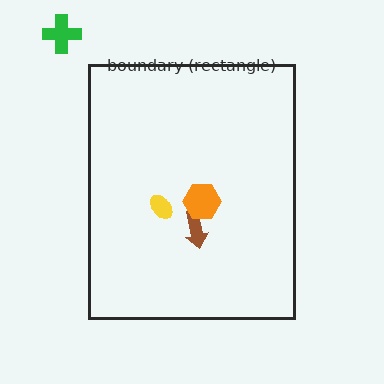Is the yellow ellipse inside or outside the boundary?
Inside.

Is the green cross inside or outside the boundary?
Outside.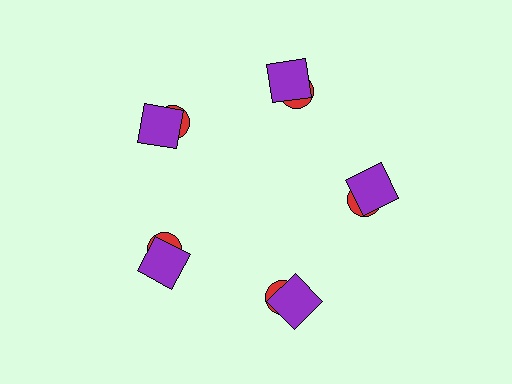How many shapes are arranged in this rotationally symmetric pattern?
There are 10 shapes, arranged in 5 groups of 2.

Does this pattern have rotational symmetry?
Yes, this pattern has 5-fold rotational symmetry. It looks the same after rotating 72 degrees around the center.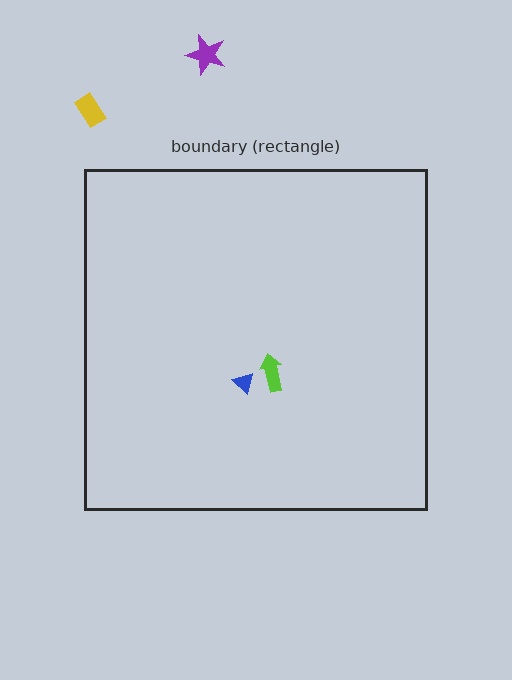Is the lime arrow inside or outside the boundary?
Inside.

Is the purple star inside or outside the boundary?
Outside.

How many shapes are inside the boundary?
2 inside, 2 outside.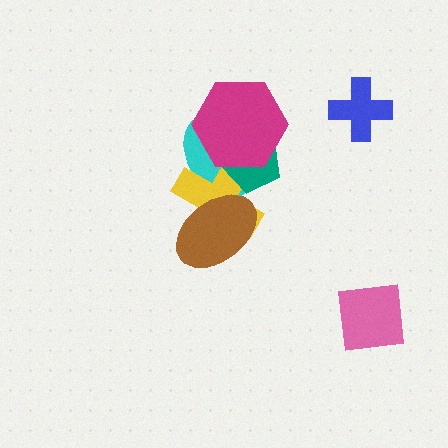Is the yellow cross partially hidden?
Yes, it is partially covered by another shape.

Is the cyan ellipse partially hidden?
Yes, it is partially covered by another shape.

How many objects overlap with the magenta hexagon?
3 objects overlap with the magenta hexagon.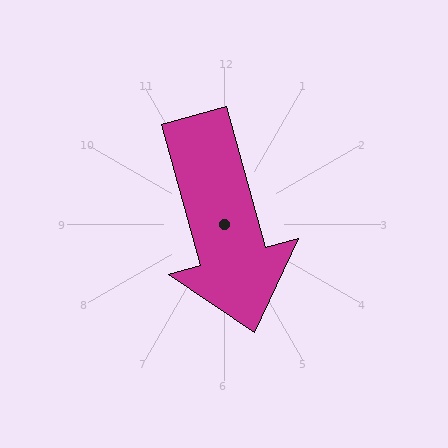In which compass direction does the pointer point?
South.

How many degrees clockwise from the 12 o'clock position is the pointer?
Approximately 164 degrees.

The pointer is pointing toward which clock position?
Roughly 5 o'clock.